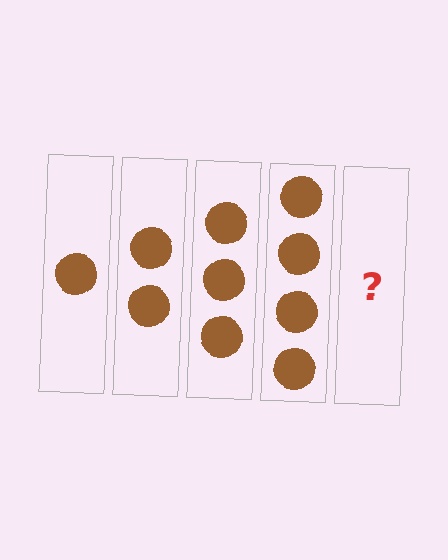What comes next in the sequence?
The next element should be 5 circles.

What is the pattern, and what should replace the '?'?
The pattern is that each step adds one more circle. The '?' should be 5 circles.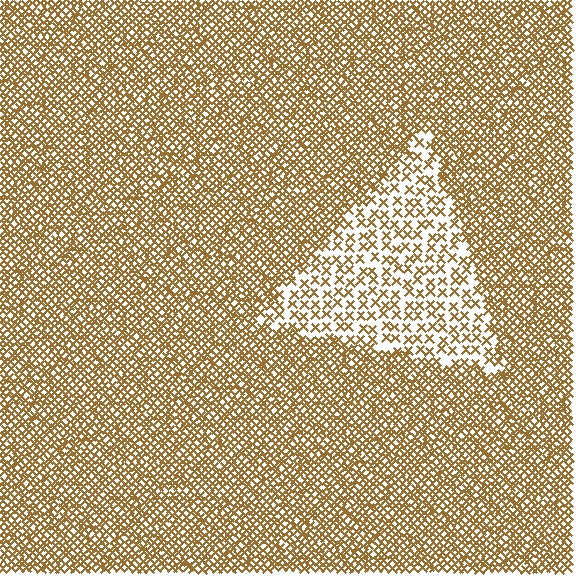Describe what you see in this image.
The image contains small brown elements arranged at two different densities. A triangle-shaped region is visible where the elements are less densely packed than the surrounding area.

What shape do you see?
I see a triangle.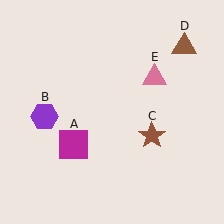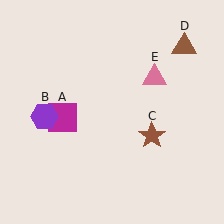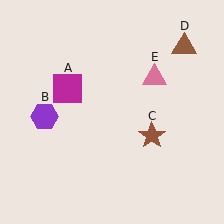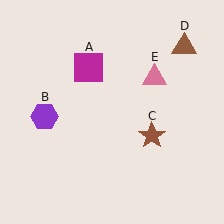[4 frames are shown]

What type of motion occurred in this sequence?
The magenta square (object A) rotated clockwise around the center of the scene.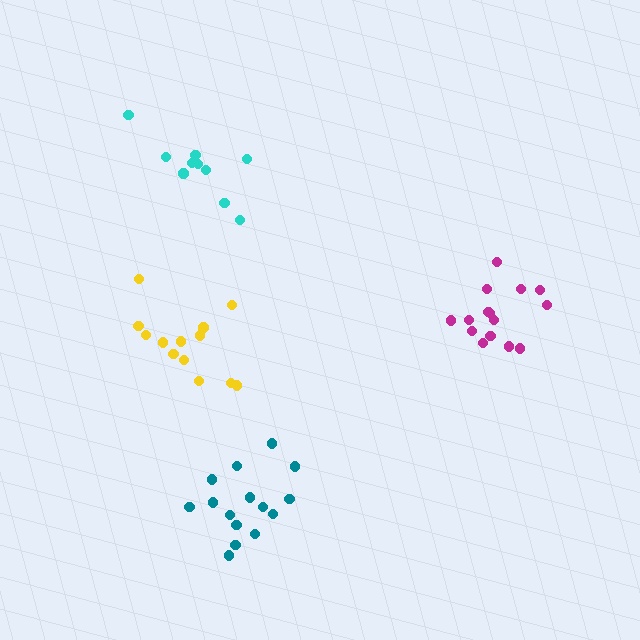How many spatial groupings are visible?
There are 4 spatial groupings.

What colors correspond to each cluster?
The clusters are colored: yellow, teal, cyan, magenta.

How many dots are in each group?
Group 1: 13 dots, Group 2: 15 dots, Group 3: 10 dots, Group 4: 15 dots (53 total).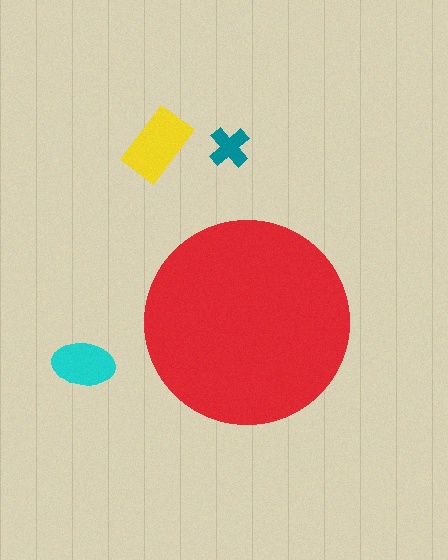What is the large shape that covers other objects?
A red circle.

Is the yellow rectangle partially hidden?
No, the yellow rectangle is fully visible.